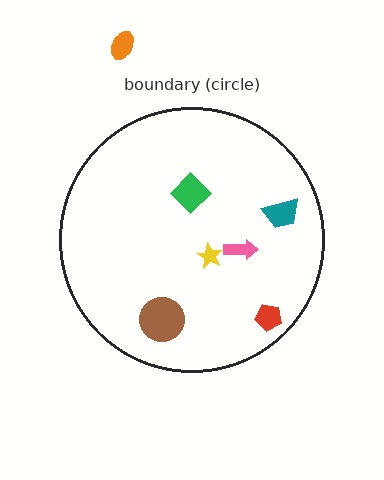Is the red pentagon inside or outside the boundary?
Inside.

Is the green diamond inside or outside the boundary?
Inside.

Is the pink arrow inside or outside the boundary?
Inside.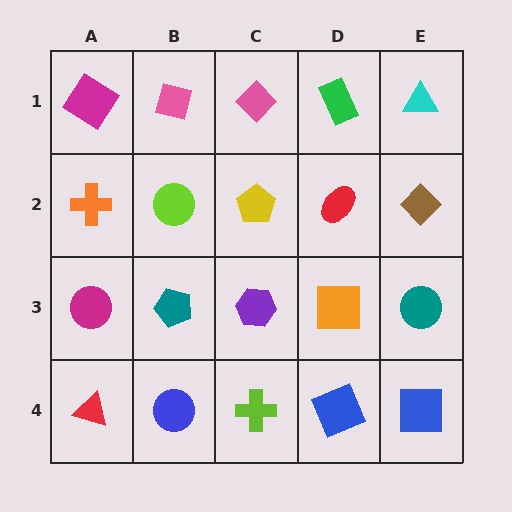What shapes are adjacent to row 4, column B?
A teal pentagon (row 3, column B), a red triangle (row 4, column A), a lime cross (row 4, column C).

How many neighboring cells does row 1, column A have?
2.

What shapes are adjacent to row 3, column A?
An orange cross (row 2, column A), a red triangle (row 4, column A), a teal pentagon (row 3, column B).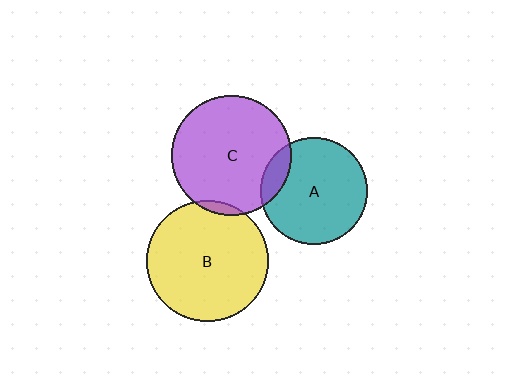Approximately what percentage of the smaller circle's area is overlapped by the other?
Approximately 10%.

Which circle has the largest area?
Circle B (yellow).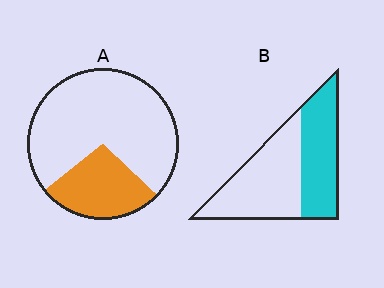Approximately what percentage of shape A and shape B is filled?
A is approximately 25% and B is approximately 45%.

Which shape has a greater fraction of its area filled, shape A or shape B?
Shape B.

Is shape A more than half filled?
No.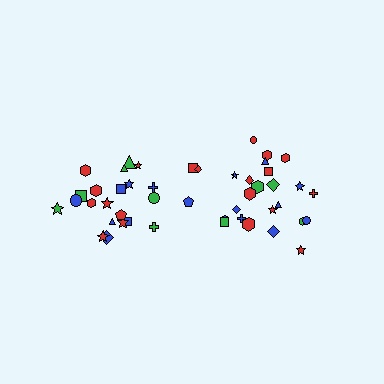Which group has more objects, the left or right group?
The right group.